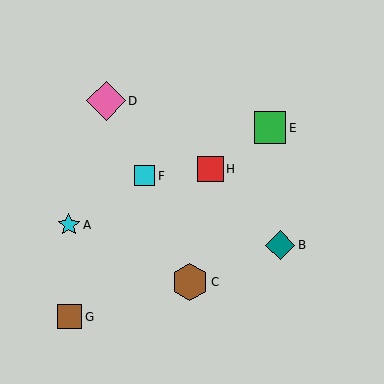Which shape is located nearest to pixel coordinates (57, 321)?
The brown square (labeled G) at (70, 317) is nearest to that location.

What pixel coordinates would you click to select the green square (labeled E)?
Click at (270, 128) to select the green square E.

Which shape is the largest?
The pink diamond (labeled D) is the largest.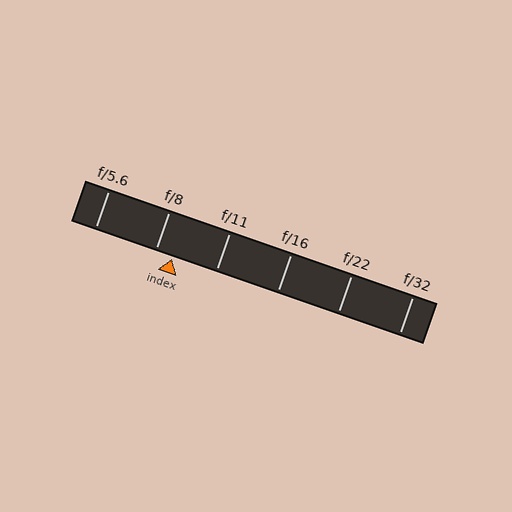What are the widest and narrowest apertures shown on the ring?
The widest aperture shown is f/5.6 and the narrowest is f/32.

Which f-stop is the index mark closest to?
The index mark is closest to f/8.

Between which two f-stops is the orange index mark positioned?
The index mark is between f/8 and f/11.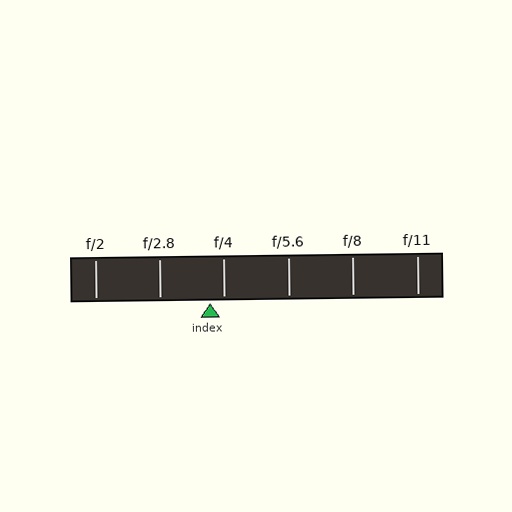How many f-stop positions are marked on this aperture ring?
There are 6 f-stop positions marked.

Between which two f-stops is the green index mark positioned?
The index mark is between f/2.8 and f/4.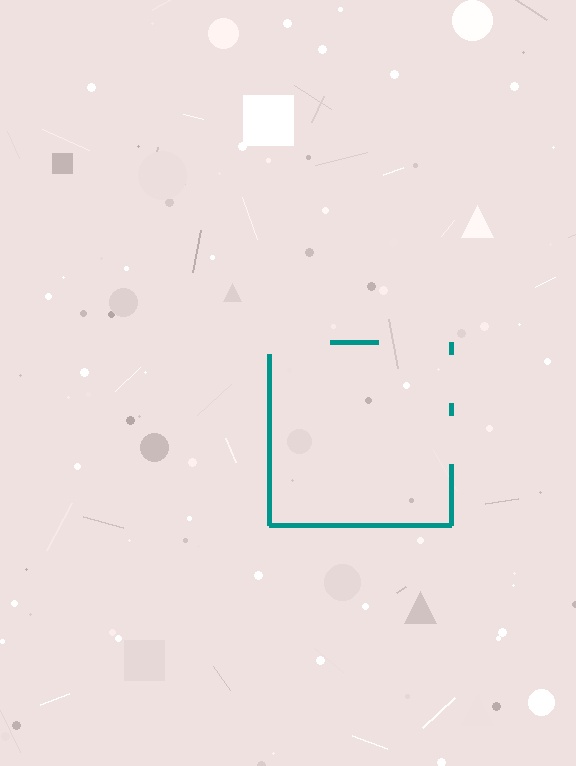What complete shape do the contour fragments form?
The contour fragments form a square.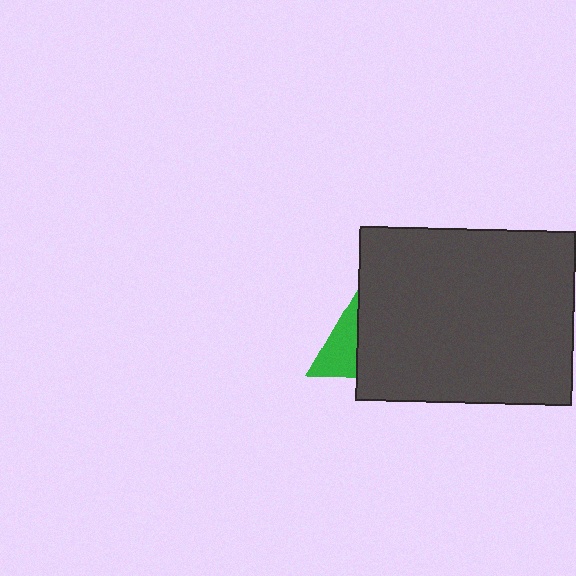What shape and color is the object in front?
The object in front is a dark gray rectangle.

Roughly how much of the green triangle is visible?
A small part of it is visible (roughly 39%).